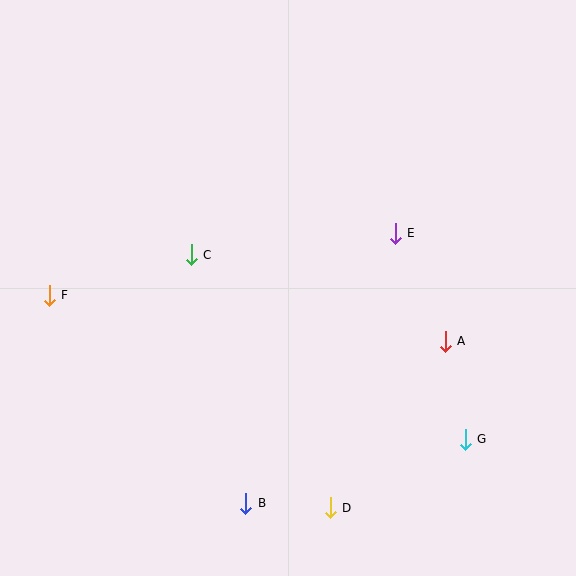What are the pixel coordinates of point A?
Point A is at (445, 341).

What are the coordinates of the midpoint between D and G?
The midpoint between D and G is at (398, 474).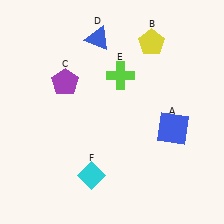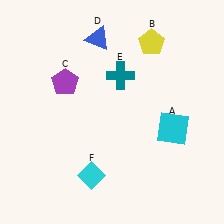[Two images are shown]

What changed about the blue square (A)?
In Image 1, A is blue. In Image 2, it changed to cyan.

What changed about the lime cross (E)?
In Image 1, E is lime. In Image 2, it changed to teal.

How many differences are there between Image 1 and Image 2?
There are 2 differences between the two images.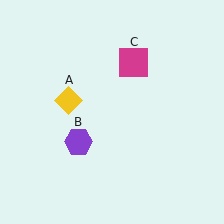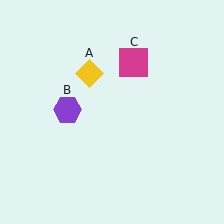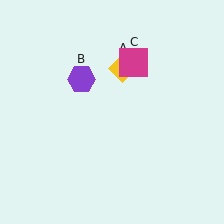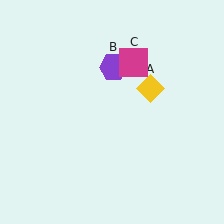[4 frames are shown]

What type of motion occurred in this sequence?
The yellow diamond (object A), purple hexagon (object B) rotated clockwise around the center of the scene.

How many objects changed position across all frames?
2 objects changed position: yellow diamond (object A), purple hexagon (object B).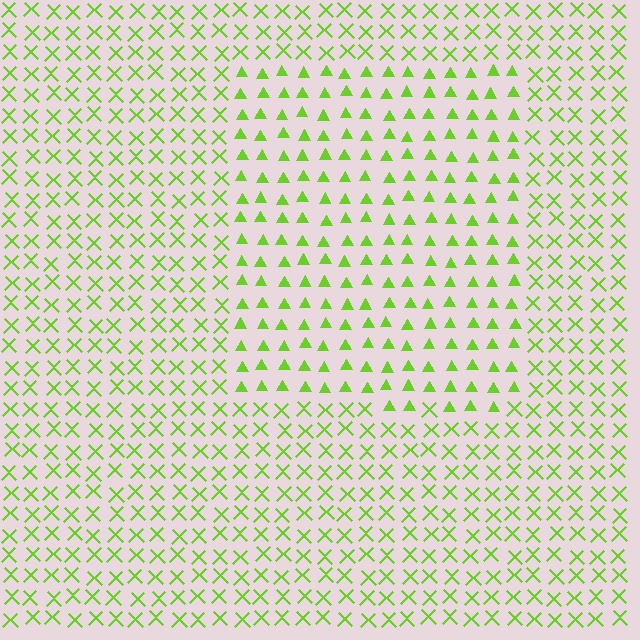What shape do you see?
I see a rectangle.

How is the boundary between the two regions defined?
The boundary is defined by a change in element shape: triangles inside vs. X marks outside. All elements share the same color and spacing.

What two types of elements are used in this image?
The image uses triangles inside the rectangle region and X marks outside it.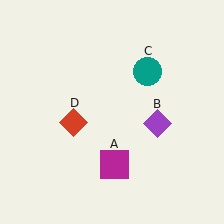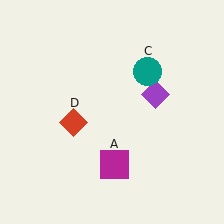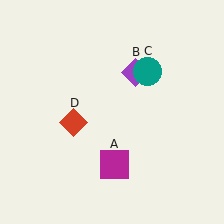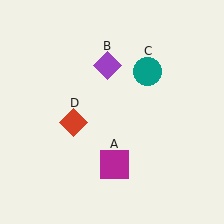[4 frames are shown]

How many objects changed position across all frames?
1 object changed position: purple diamond (object B).